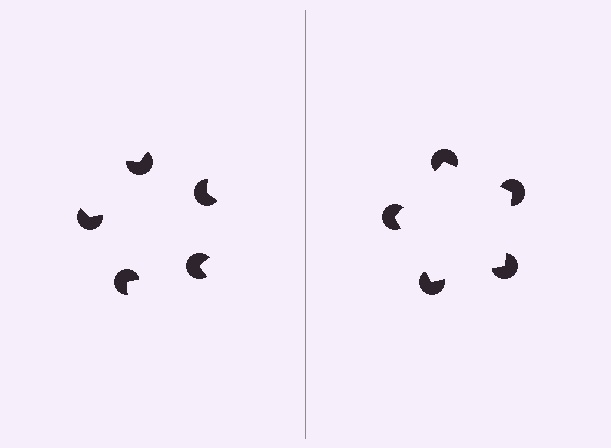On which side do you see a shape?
An illusory pentagon appears on the right side. On the left side the wedge cuts are rotated, so no coherent shape forms.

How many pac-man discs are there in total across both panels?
10 — 5 on each side.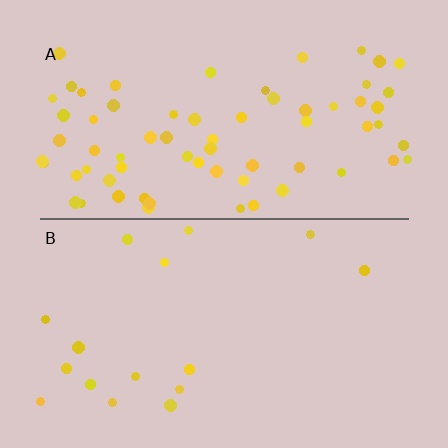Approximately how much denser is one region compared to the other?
Approximately 4.2× — region A over region B.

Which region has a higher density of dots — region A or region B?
A (the top).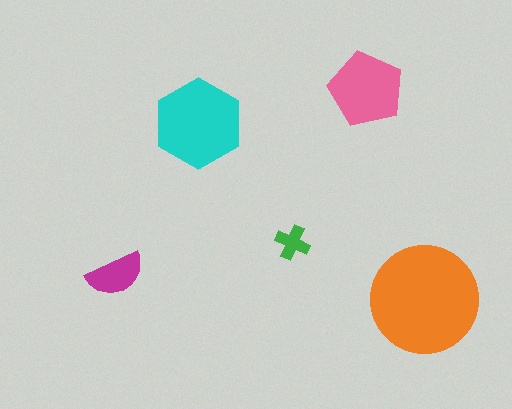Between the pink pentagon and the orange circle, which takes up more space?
The orange circle.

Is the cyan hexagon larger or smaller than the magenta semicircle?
Larger.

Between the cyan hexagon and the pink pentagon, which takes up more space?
The cyan hexagon.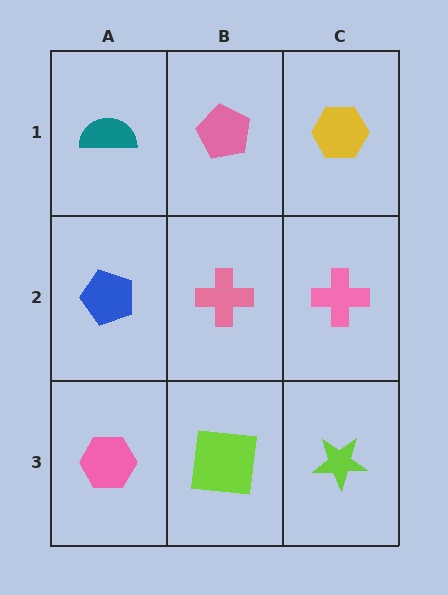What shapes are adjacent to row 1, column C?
A pink cross (row 2, column C), a pink pentagon (row 1, column B).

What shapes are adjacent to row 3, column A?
A blue pentagon (row 2, column A), a lime square (row 3, column B).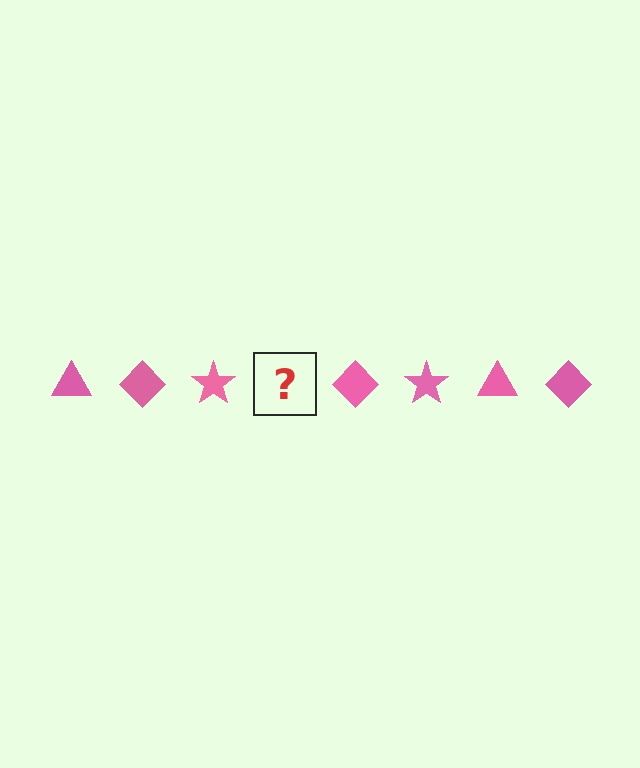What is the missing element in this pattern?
The missing element is a pink triangle.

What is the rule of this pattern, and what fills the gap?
The rule is that the pattern cycles through triangle, diamond, star shapes in pink. The gap should be filled with a pink triangle.